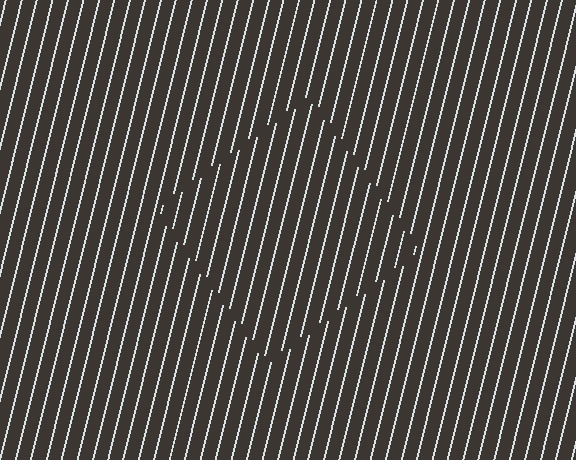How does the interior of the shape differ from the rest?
The interior of the shape contains the same grating, shifted by half a period — the contour is defined by the phase discontinuity where line-ends from the inner and outer gratings abut.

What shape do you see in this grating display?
An illusory square. The interior of the shape contains the same grating, shifted by half a period — the contour is defined by the phase discontinuity where line-ends from the inner and outer gratings abut.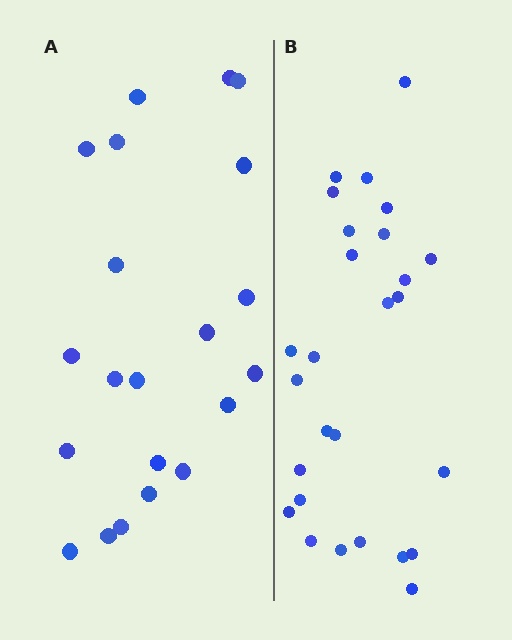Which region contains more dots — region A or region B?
Region B (the right region) has more dots.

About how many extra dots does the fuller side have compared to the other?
Region B has about 6 more dots than region A.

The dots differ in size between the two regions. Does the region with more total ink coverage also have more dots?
No. Region A has more total ink coverage because its dots are larger, but region B actually contains more individual dots. Total area can be misleading — the number of items is what matters here.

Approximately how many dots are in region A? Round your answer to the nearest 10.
About 20 dots. (The exact count is 21, which rounds to 20.)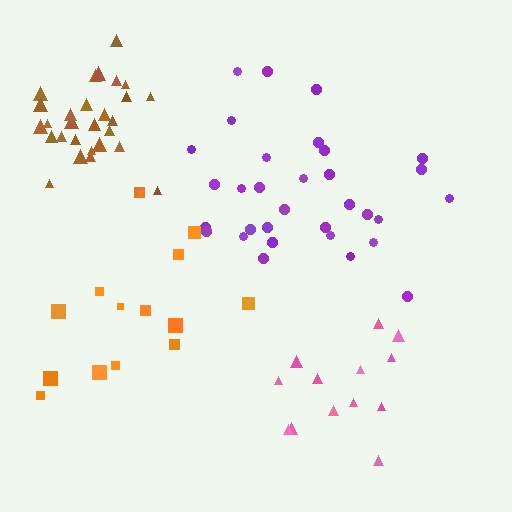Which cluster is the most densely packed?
Brown.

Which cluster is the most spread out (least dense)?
Orange.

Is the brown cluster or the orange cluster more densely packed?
Brown.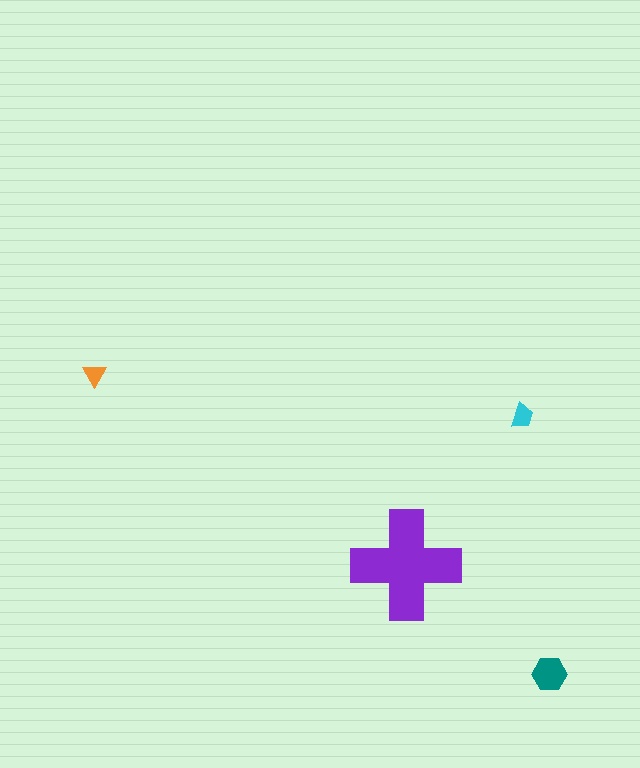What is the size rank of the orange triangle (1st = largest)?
4th.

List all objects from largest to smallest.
The purple cross, the teal hexagon, the cyan trapezoid, the orange triangle.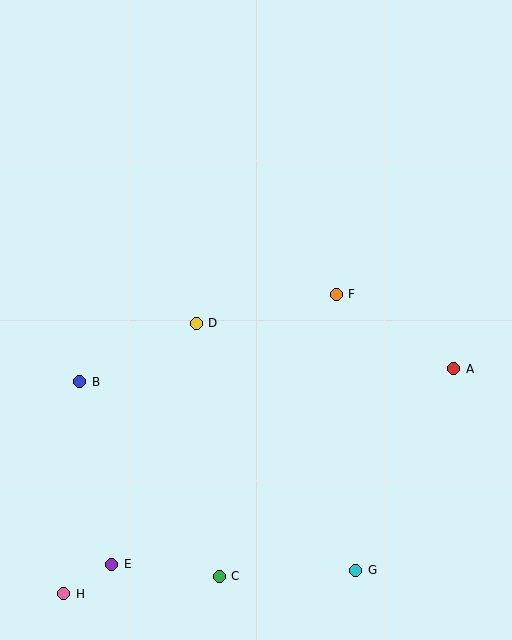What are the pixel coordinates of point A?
Point A is at (454, 369).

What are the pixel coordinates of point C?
Point C is at (219, 576).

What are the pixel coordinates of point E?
Point E is at (112, 564).